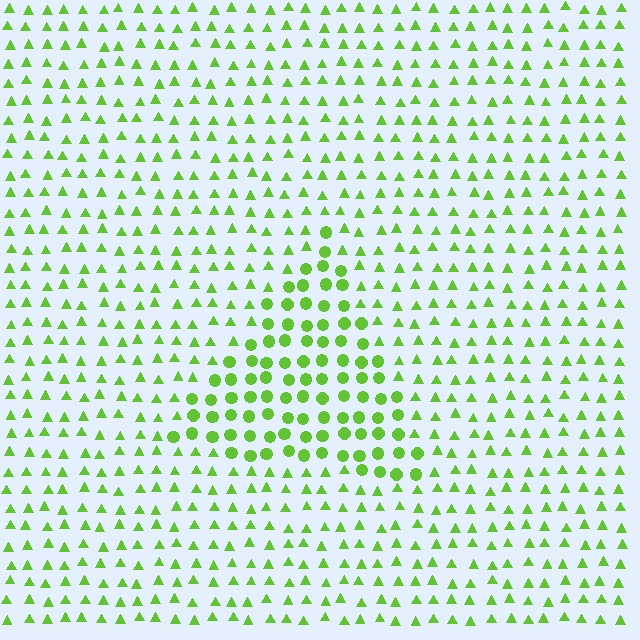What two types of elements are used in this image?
The image uses circles inside the triangle region and triangles outside it.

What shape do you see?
I see a triangle.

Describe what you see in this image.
The image is filled with small lime elements arranged in a uniform grid. A triangle-shaped region contains circles, while the surrounding area contains triangles. The boundary is defined purely by the change in element shape.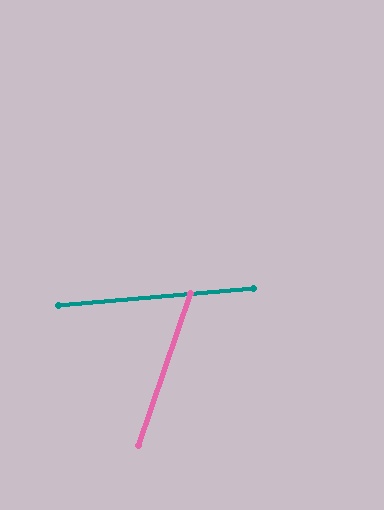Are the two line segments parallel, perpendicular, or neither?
Neither parallel nor perpendicular — they differ by about 66°.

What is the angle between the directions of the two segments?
Approximately 66 degrees.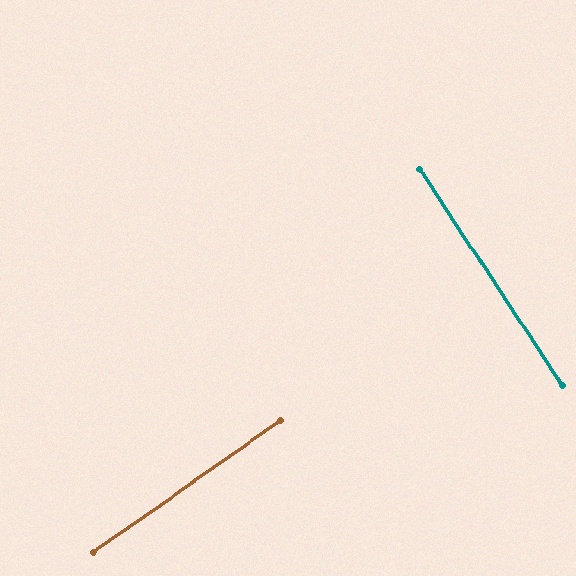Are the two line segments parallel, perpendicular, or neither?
Perpendicular — they meet at approximately 88°.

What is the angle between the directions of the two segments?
Approximately 88 degrees.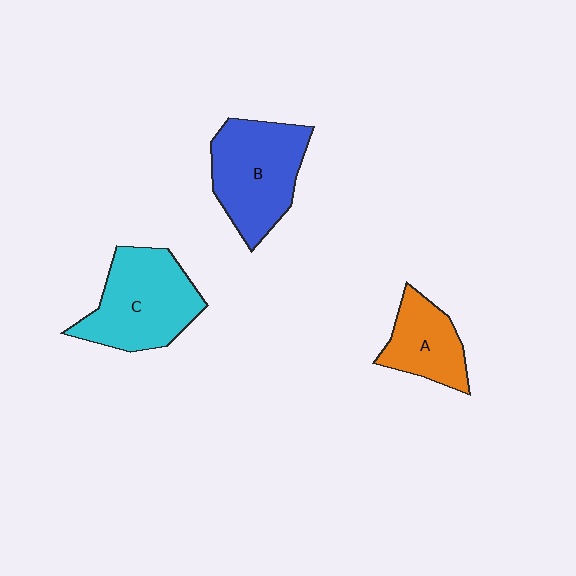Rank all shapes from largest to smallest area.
From largest to smallest: C (cyan), B (blue), A (orange).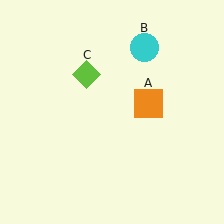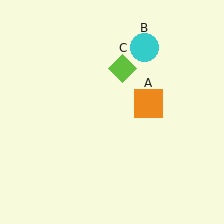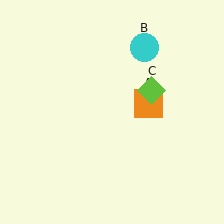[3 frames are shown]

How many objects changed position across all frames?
1 object changed position: lime diamond (object C).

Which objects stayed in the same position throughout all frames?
Orange square (object A) and cyan circle (object B) remained stationary.